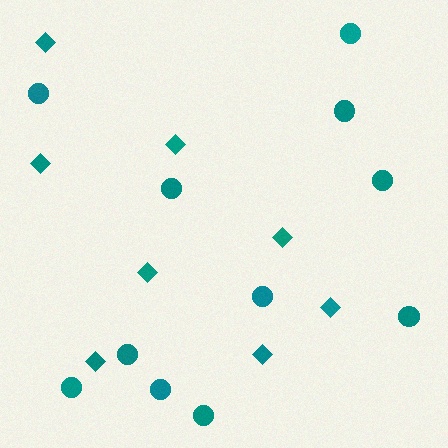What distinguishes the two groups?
There are 2 groups: one group of diamonds (8) and one group of circles (11).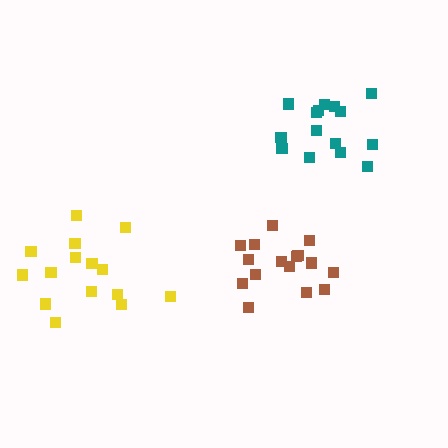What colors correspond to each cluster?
The clusters are colored: brown, yellow, teal.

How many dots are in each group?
Group 1: 16 dots, Group 2: 15 dots, Group 3: 15 dots (46 total).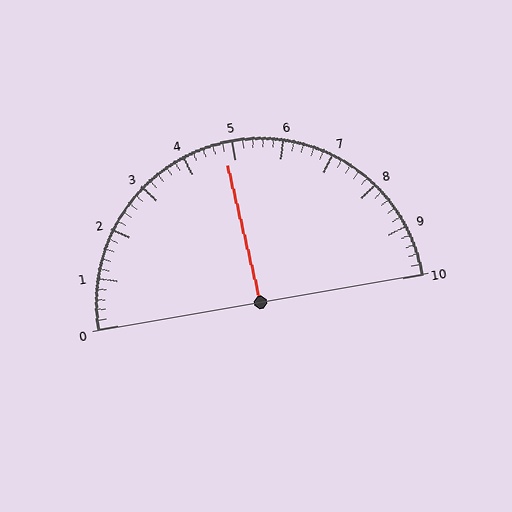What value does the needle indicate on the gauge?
The needle indicates approximately 4.8.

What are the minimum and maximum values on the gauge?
The gauge ranges from 0 to 10.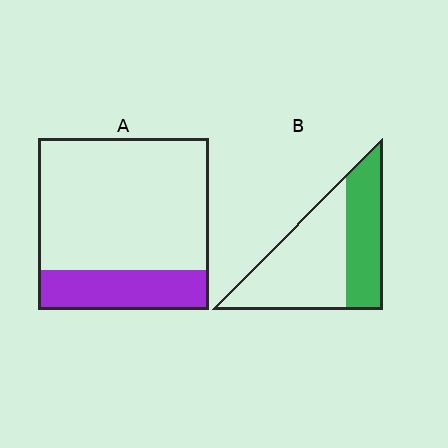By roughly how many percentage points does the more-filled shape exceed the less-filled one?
By roughly 15 percentage points (B over A).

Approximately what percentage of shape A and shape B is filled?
A is approximately 25% and B is approximately 40%.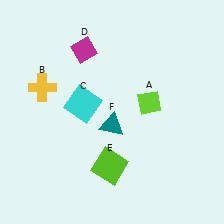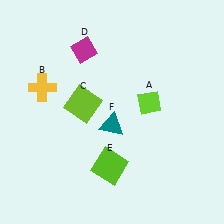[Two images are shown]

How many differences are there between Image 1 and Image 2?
There is 1 difference between the two images.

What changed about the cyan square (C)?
In Image 1, C is cyan. In Image 2, it changed to lime.